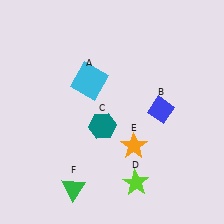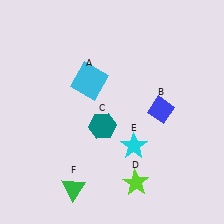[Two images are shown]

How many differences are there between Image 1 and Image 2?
There is 1 difference between the two images.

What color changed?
The star (E) changed from orange in Image 1 to cyan in Image 2.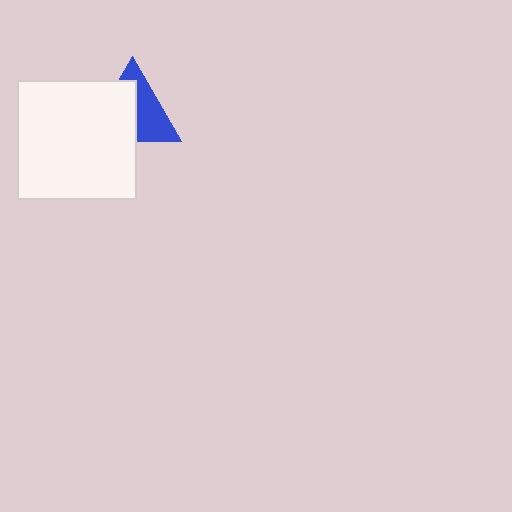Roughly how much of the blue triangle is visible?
About half of it is visible (roughly 47%).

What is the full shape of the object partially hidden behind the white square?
The partially hidden object is a blue triangle.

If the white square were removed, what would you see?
You would see the complete blue triangle.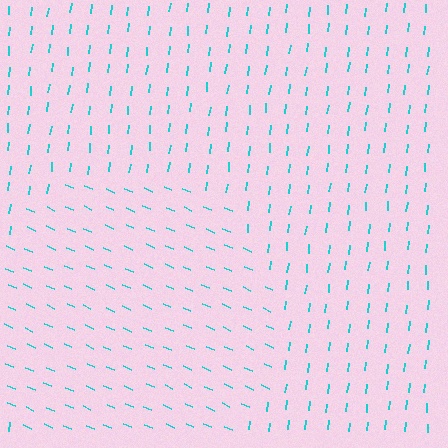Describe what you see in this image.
The image is filled with small cyan line segments. A circle region in the image has lines oriented differently from the surrounding lines, creating a visible texture boundary.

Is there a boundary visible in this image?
Yes, there is a texture boundary formed by a change in line orientation.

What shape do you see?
I see a circle.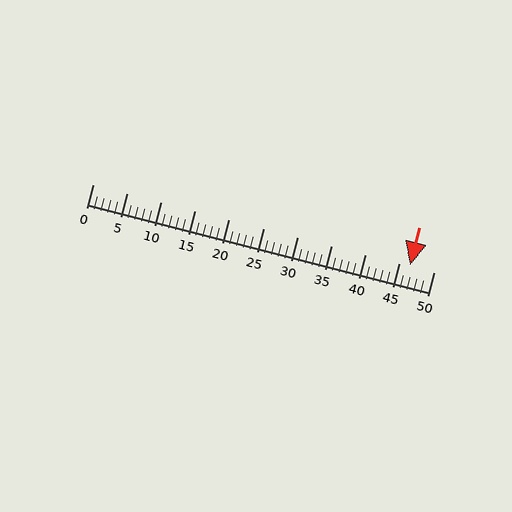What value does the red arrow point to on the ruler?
The red arrow points to approximately 46.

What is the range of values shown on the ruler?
The ruler shows values from 0 to 50.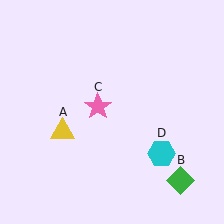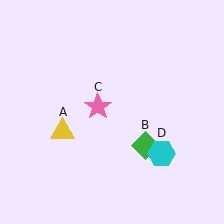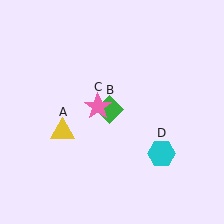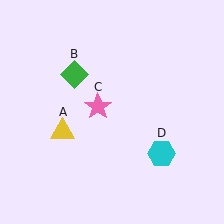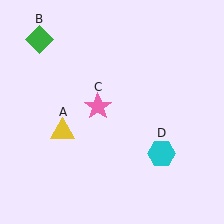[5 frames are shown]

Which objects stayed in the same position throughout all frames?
Yellow triangle (object A) and pink star (object C) and cyan hexagon (object D) remained stationary.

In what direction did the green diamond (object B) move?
The green diamond (object B) moved up and to the left.